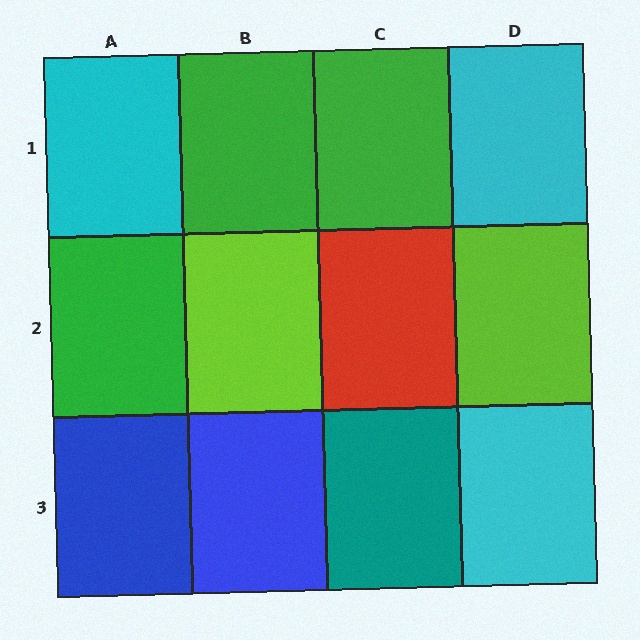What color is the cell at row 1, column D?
Cyan.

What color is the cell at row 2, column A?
Green.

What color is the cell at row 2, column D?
Lime.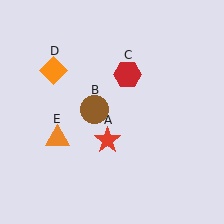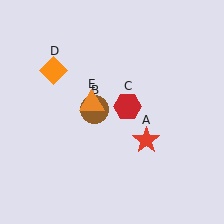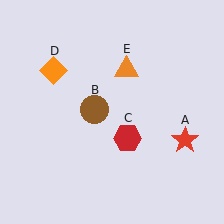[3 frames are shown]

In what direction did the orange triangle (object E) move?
The orange triangle (object E) moved up and to the right.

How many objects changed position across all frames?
3 objects changed position: red star (object A), red hexagon (object C), orange triangle (object E).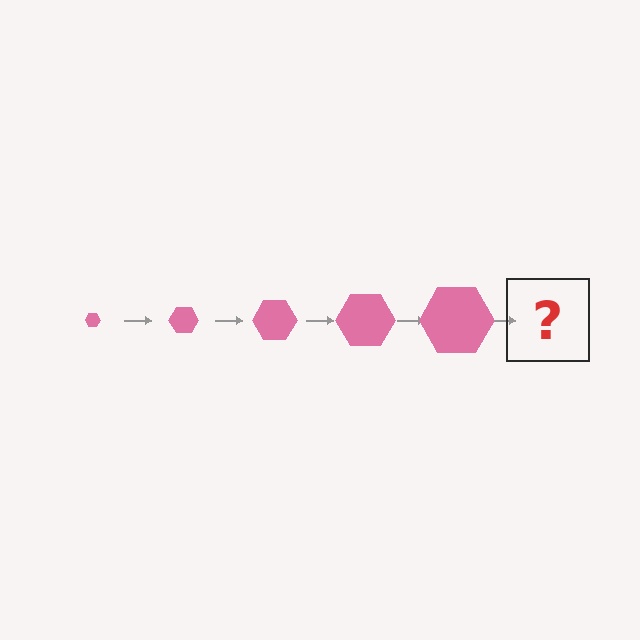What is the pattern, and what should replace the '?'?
The pattern is that the hexagon gets progressively larger each step. The '?' should be a pink hexagon, larger than the previous one.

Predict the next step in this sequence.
The next step is a pink hexagon, larger than the previous one.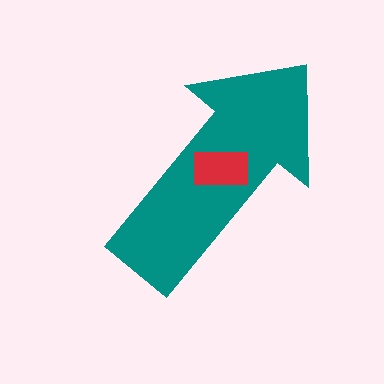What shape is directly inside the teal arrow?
The red rectangle.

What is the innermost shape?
The red rectangle.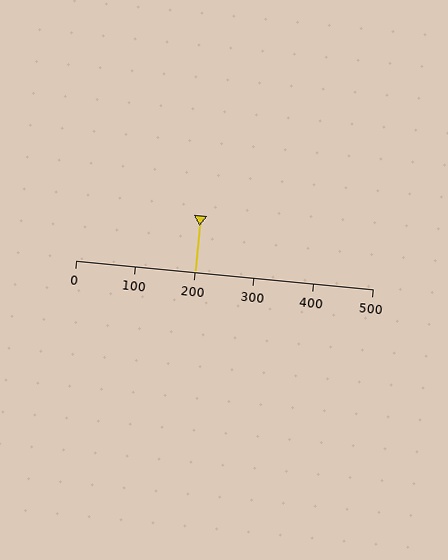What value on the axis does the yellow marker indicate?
The marker indicates approximately 200.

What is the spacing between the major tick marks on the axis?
The major ticks are spaced 100 apart.